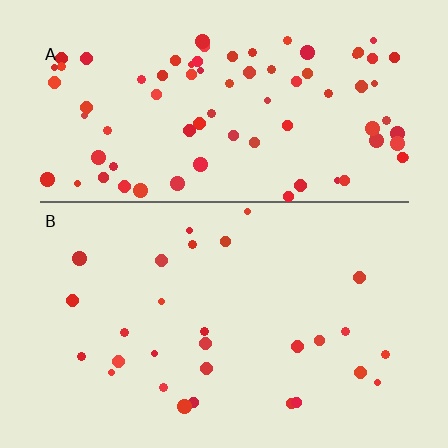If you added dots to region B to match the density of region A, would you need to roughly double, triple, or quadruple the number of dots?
Approximately triple.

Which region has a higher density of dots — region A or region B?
A (the top).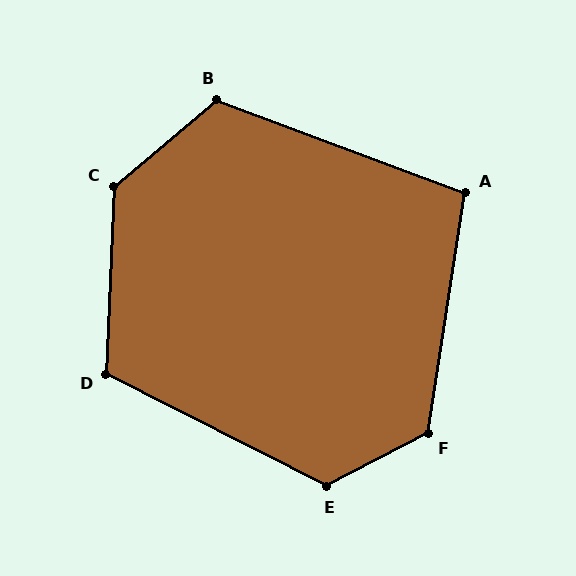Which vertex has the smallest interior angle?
A, at approximately 102 degrees.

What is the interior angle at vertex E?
Approximately 126 degrees (obtuse).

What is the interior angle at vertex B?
Approximately 119 degrees (obtuse).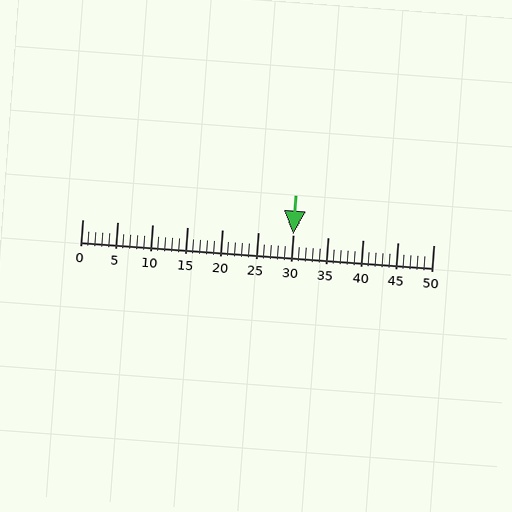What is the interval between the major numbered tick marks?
The major tick marks are spaced 5 units apart.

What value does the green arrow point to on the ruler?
The green arrow points to approximately 30.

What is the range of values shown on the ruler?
The ruler shows values from 0 to 50.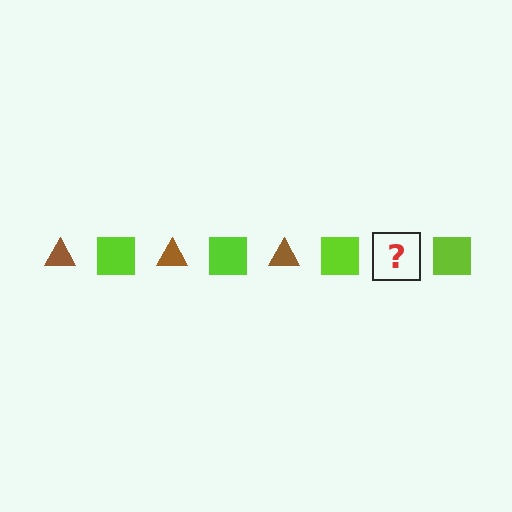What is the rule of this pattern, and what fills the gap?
The rule is that the pattern alternates between brown triangle and lime square. The gap should be filled with a brown triangle.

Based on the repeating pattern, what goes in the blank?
The blank should be a brown triangle.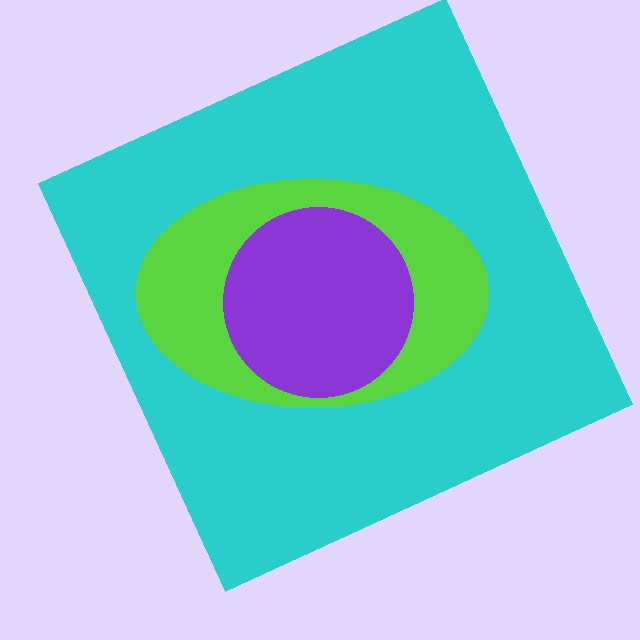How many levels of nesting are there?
3.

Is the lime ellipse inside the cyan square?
Yes.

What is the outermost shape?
The cyan square.